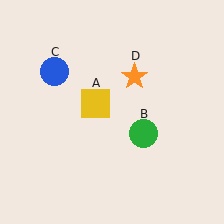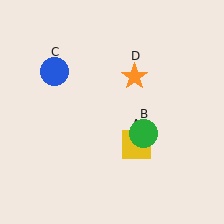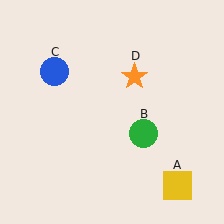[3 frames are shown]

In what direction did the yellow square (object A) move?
The yellow square (object A) moved down and to the right.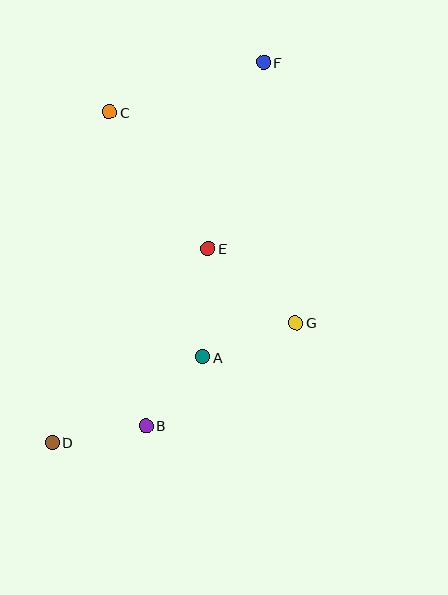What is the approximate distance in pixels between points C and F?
The distance between C and F is approximately 162 pixels.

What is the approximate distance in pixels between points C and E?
The distance between C and E is approximately 168 pixels.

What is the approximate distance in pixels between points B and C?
The distance between B and C is approximately 315 pixels.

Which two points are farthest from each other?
Points D and F are farthest from each other.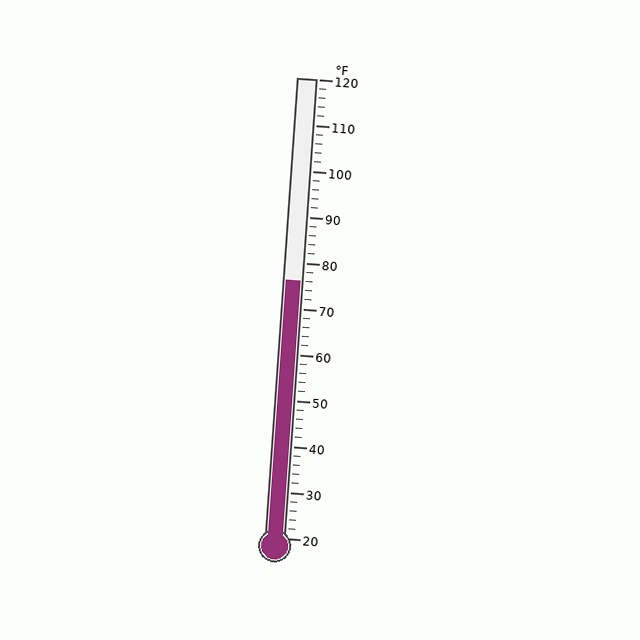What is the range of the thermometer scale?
The thermometer scale ranges from 20°F to 120°F.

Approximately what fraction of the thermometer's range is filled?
The thermometer is filled to approximately 55% of its range.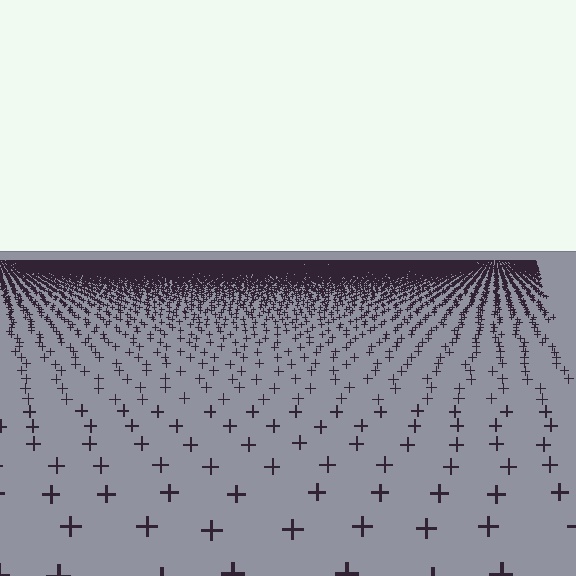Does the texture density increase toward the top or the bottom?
Density increases toward the top.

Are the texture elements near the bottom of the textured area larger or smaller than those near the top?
Larger. Near the bottom, elements are closer to the viewer and appear at a bigger on-screen size.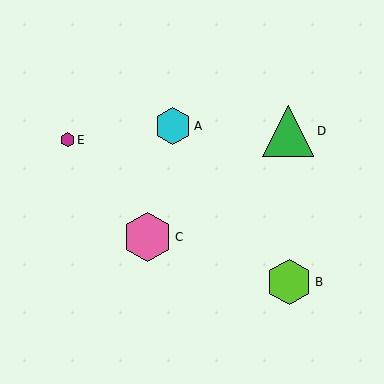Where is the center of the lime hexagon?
The center of the lime hexagon is at (289, 282).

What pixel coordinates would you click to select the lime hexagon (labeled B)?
Click at (289, 282) to select the lime hexagon B.